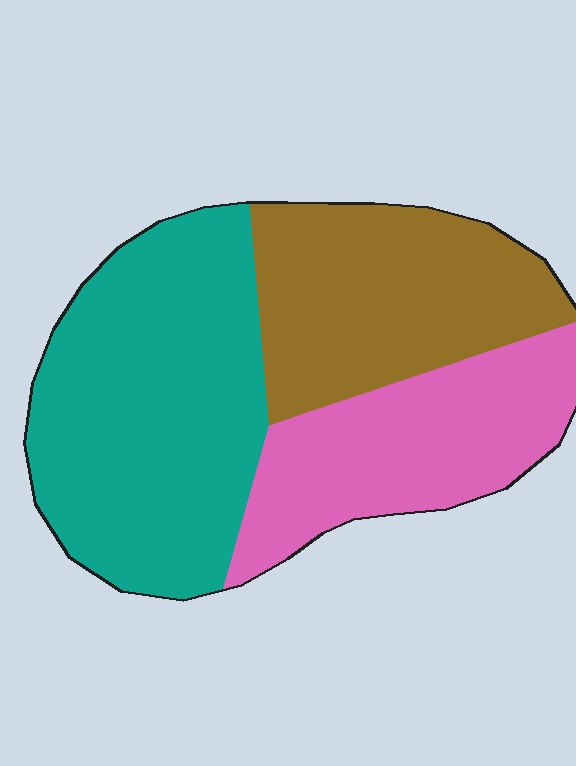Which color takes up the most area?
Teal, at roughly 45%.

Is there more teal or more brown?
Teal.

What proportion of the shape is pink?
Pink takes up between a sixth and a third of the shape.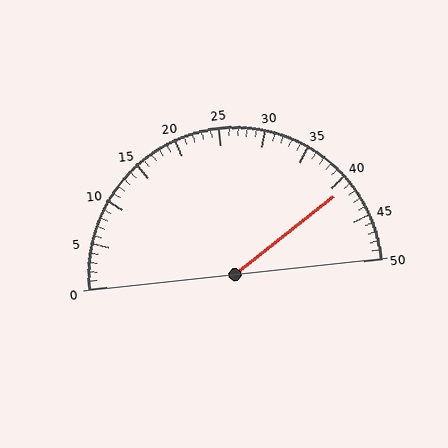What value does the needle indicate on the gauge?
The needle indicates approximately 41.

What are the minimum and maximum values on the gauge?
The gauge ranges from 0 to 50.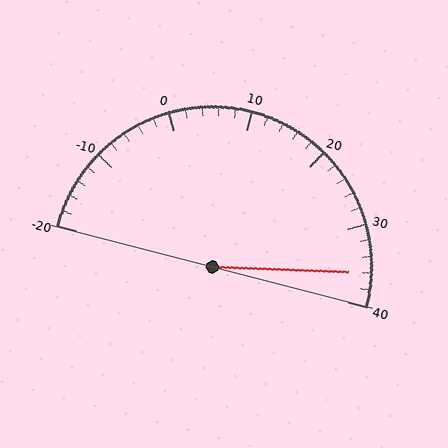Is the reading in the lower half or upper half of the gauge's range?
The reading is in the upper half of the range (-20 to 40).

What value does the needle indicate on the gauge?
The needle indicates approximately 36.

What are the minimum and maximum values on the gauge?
The gauge ranges from -20 to 40.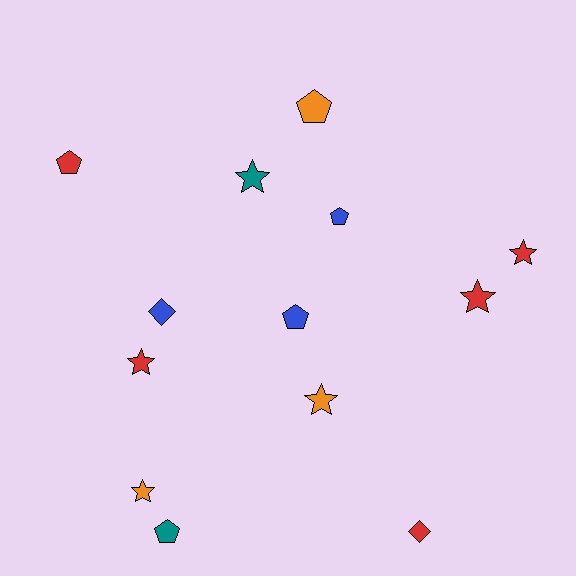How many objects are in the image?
There are 13 objects.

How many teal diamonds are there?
There are no teal diamonds.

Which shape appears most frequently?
Star, with 6 objects.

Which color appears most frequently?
Red, with 5 objects.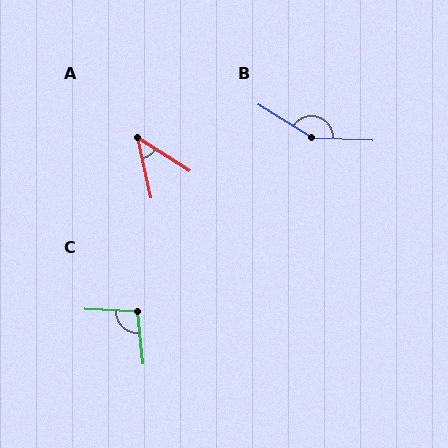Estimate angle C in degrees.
Approximately 99 degrees.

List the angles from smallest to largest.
A (45°), C (99°), B (151°).